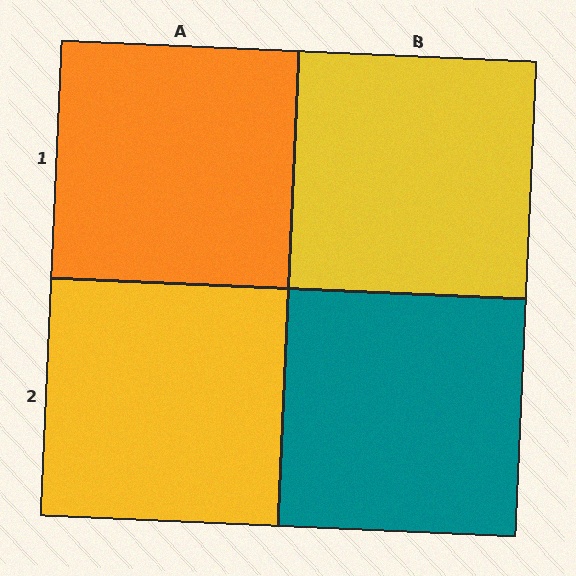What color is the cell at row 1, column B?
Yellow.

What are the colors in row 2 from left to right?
Yellow, teal.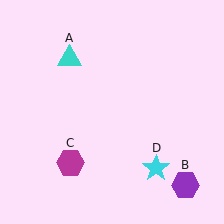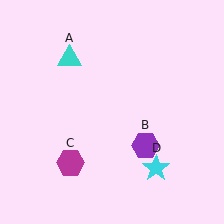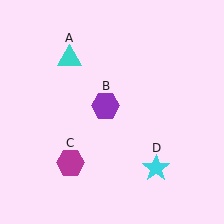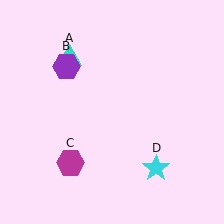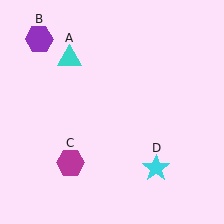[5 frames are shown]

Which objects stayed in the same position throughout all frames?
Cyan triangle (object A) and magenta hexagon (object C) and cyan star (object D) remained stationary.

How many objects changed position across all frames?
1 object changed position: purple hexagon (object B).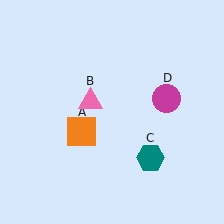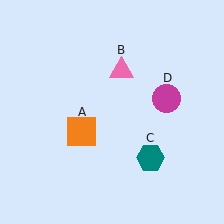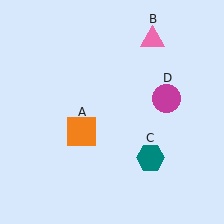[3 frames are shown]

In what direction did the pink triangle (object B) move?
The pink triangle (object B) moved up and to the right.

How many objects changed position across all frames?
1 object changed position: pink triangle (object B).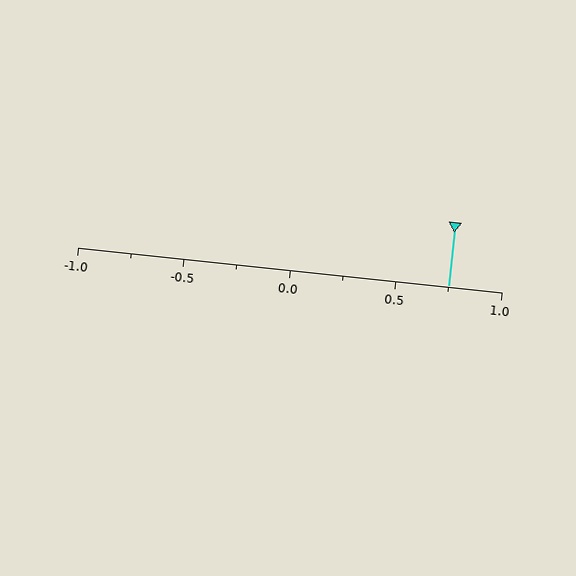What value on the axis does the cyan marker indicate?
The marker indicates approximately 0.75.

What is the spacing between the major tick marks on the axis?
The major ticks are spaced 0.5 apart.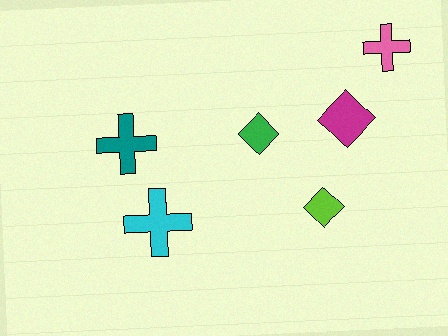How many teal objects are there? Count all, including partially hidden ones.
There is 1 teal object.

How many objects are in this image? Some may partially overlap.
There are 6 objects.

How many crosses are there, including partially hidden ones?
There are 3 crosses.